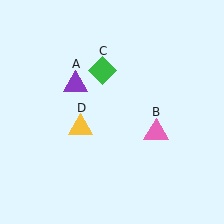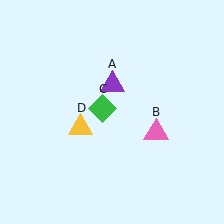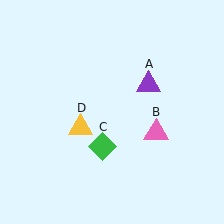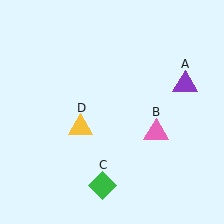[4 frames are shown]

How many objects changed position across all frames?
2 objects changed position: purple triangle (object A), green diamond (object C).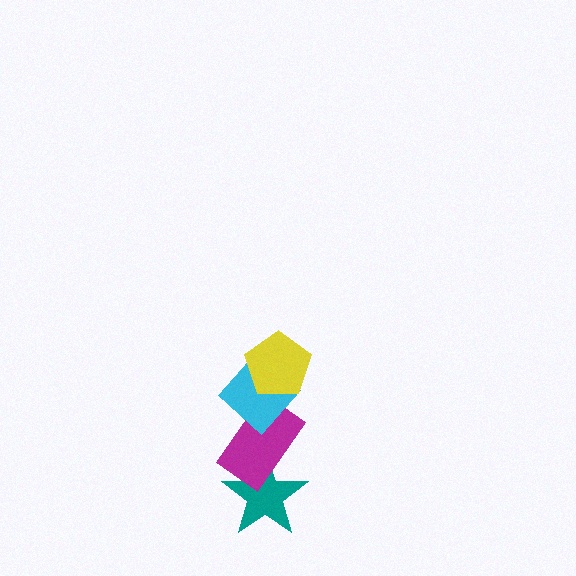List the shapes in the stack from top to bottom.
From top to bottom: the yellow pentagon, the cyan diamond, the magenta rectangle, the teal star.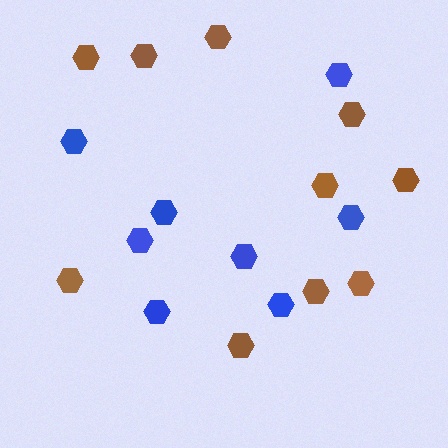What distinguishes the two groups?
There are 2 groups: one group of brown hexagons (10) and one group of blue hexagons (8).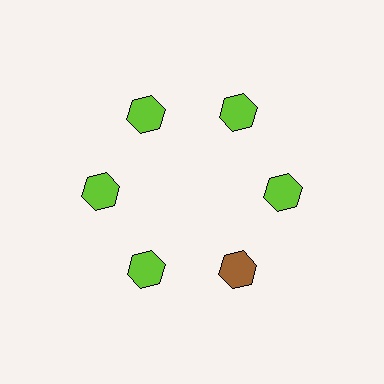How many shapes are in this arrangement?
There are 6 shapes arranged in a ring pattern.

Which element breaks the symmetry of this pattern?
The brown hexagon at roughly the 5 o'clock position breaks the symmetry. All other shapes are lime hexagons.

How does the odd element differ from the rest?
It has a different color: brown instead of lime.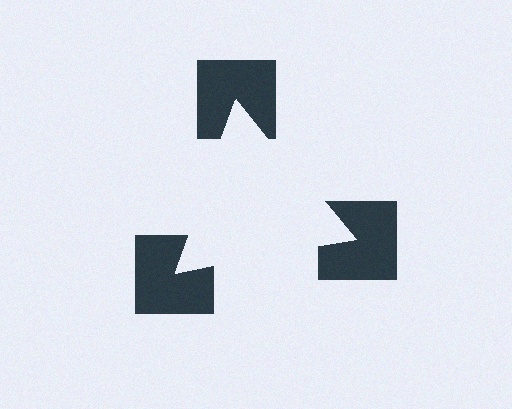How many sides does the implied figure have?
3 sides.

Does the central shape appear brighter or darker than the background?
It typically appears slightly brighter than the background, even though no actual brightness change is drawn.